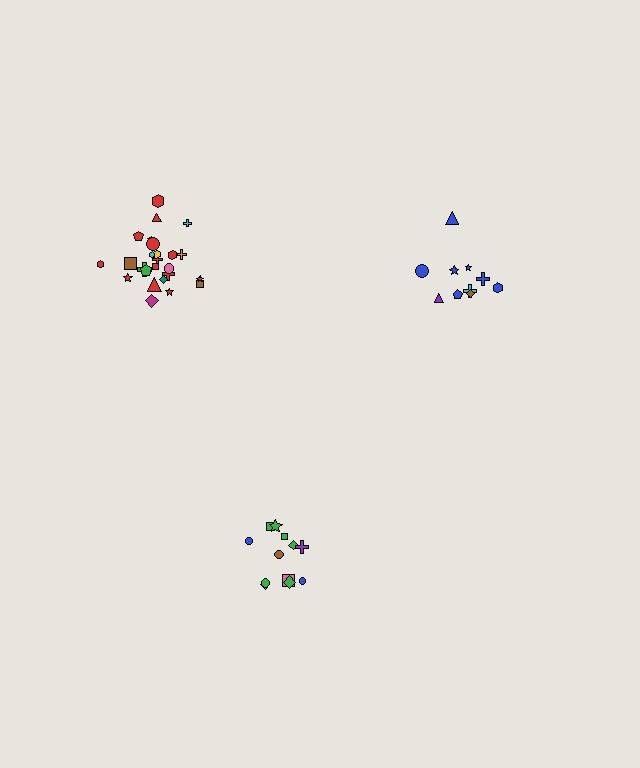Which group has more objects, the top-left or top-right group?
The top-left group.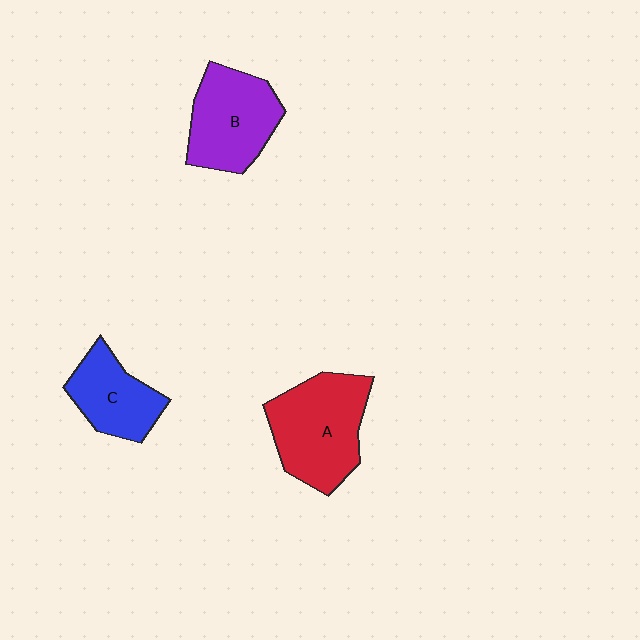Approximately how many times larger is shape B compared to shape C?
Approximately 1.3 times.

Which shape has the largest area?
Shape A (red).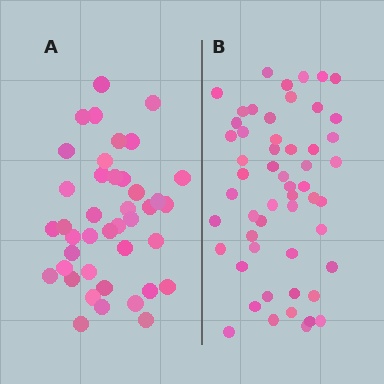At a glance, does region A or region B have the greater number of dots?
Region B (the right region) has more dots.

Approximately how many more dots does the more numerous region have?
Region B has approximately 15 more dots than region A.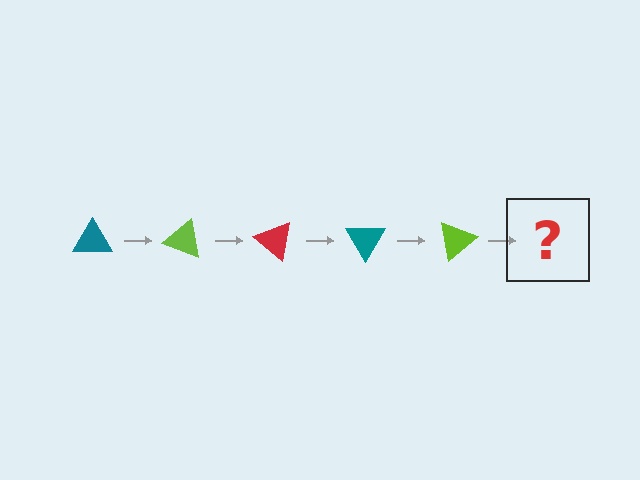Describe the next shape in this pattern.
It should be a red triangle, rotated 100 degrees from the start.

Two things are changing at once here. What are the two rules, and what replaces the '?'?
The two rules are that it rotates 20 degrees each step and the color cycles through teal, lime, and red. The '?' should be a red triangle, rotated 100 degrees from the start.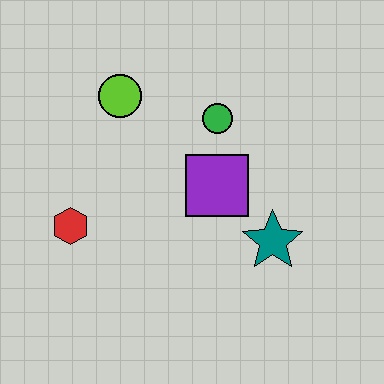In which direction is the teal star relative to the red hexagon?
The teal star is to the right of the red hexagon.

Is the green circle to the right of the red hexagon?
Yes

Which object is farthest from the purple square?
The red hexagon is farthest from the purple square.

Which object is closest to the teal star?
The purple square is closest to the teal star.